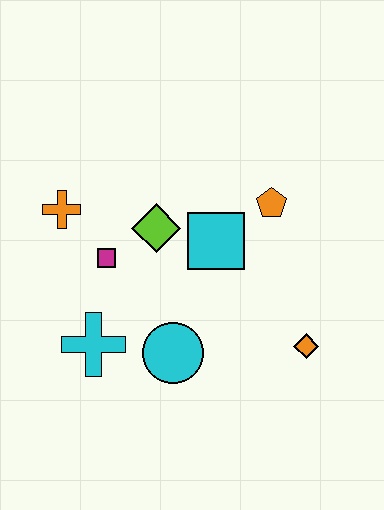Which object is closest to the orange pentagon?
The cyan square is closest to the orange pentagon.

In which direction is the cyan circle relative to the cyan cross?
The cyan circle is to the right of the cyan cross.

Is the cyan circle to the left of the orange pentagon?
Yes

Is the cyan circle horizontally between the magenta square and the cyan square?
Yes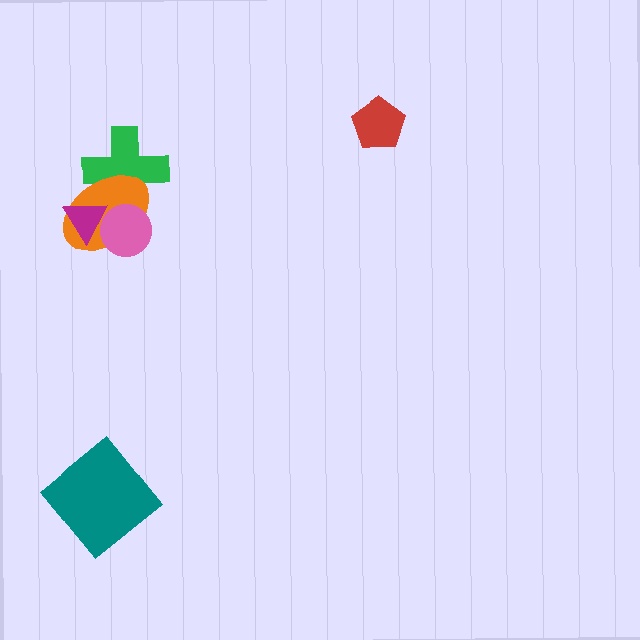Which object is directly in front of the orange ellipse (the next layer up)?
The pink circle is directly in front of the orange ellipse.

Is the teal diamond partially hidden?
No, no other shape covers it.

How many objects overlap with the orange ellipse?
3 objects overlap with the orange ellipse.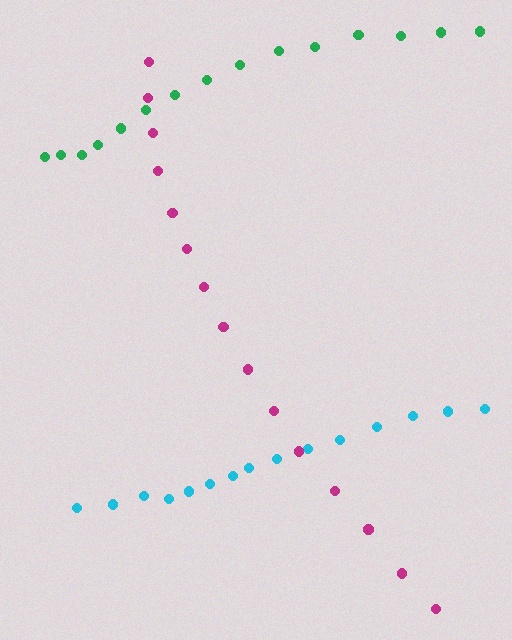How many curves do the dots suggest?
There are 3 distinct paths.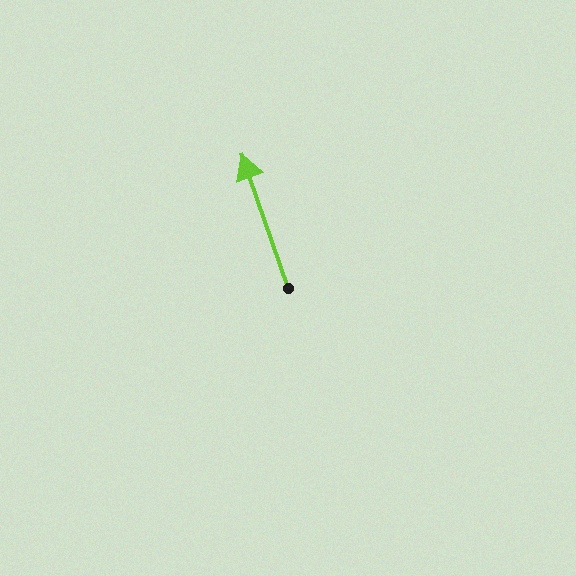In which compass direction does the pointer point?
North.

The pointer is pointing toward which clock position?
Roughly 11 o'clock.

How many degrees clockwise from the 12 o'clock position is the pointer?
Approximately 341 degrees.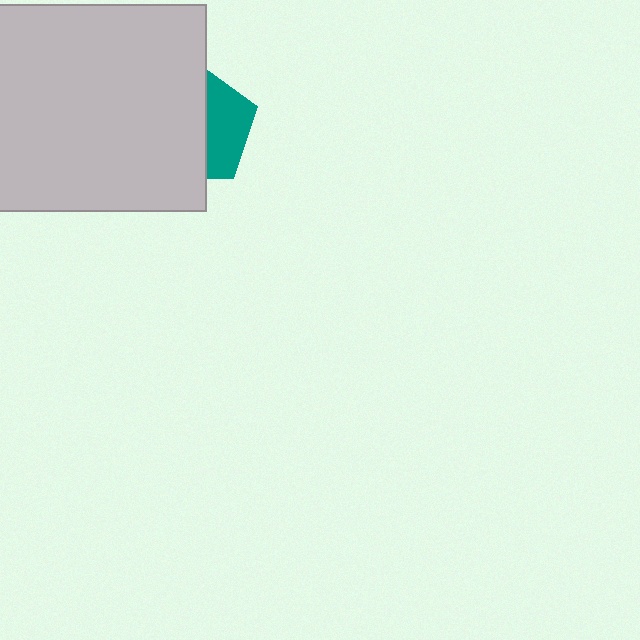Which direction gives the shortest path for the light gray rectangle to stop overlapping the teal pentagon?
Moving left gives the shortest separation.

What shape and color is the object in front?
The object in front is a light gray rectangle.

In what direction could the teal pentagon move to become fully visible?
The teal pentagon could move right. That would shift it out from behind the light gray rectangle entirely.